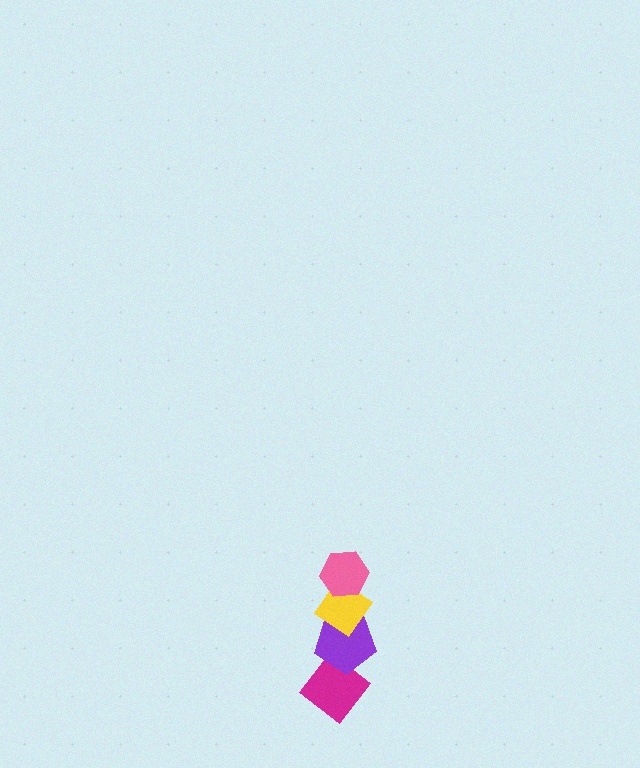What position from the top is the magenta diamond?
The magenta diamond is 4th from the top.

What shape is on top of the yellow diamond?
The pink hexagon is on top of the yellow diamond.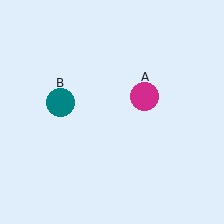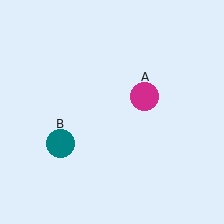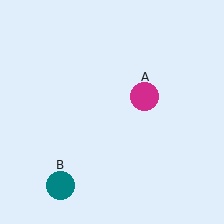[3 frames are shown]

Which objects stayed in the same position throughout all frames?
Magenta circle (object A) remained stationary.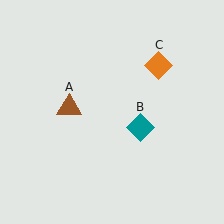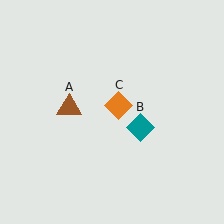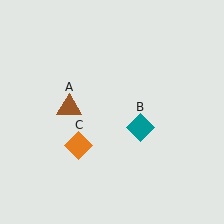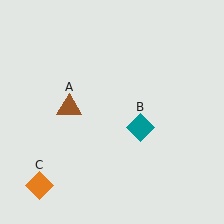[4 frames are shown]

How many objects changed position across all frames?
1 object changed position: orange diamond (object C).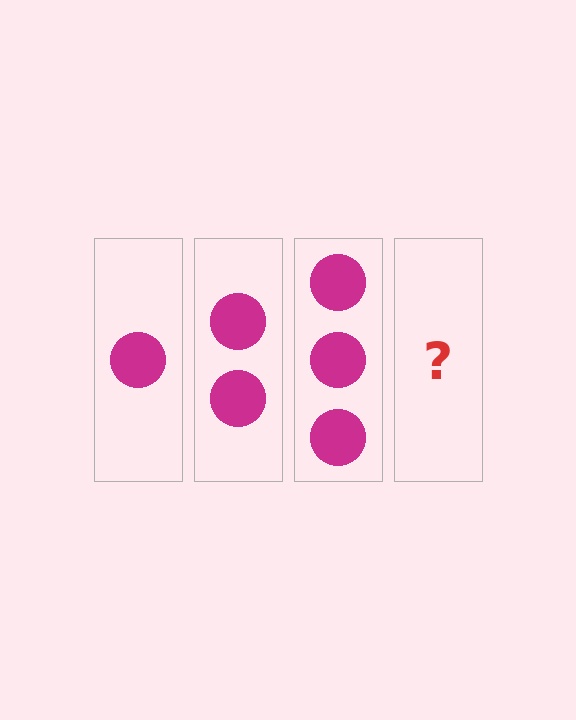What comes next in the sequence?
The next element should be 4 circles.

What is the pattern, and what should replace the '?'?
The pattern is that each step adds one more circle. The '?' should be 4 circles.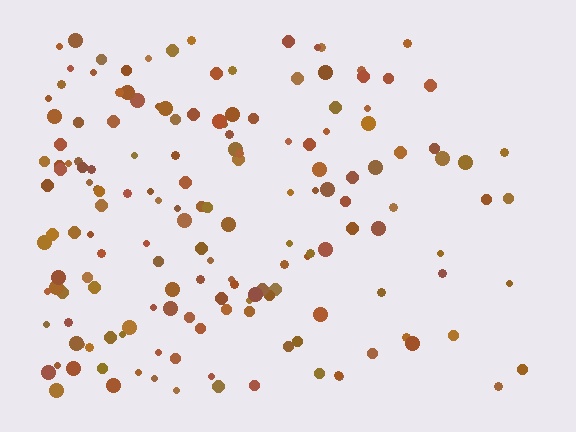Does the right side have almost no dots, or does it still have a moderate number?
Still a moderate number, just noticeably fewer than the left.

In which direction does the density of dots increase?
From right to left, with the left side densest.